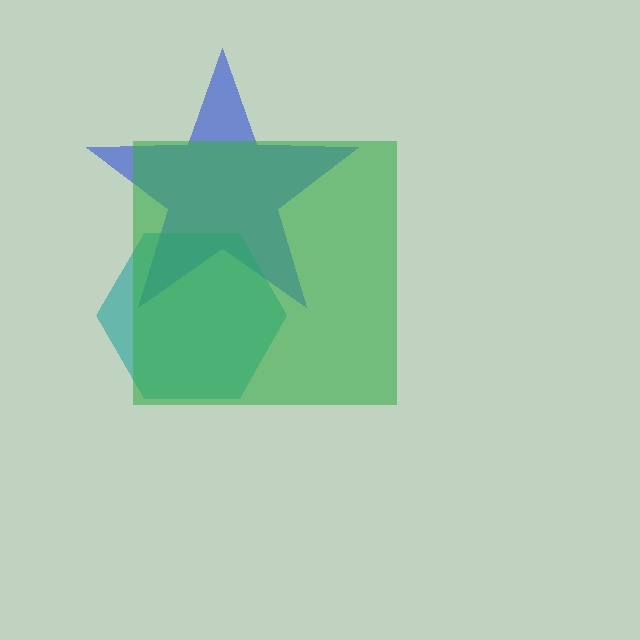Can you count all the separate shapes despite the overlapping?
Yes, there are 3 separate shapes.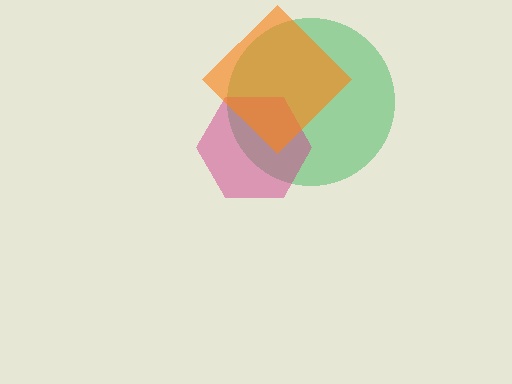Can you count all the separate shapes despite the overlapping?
Yes, there are 3 separate shapes.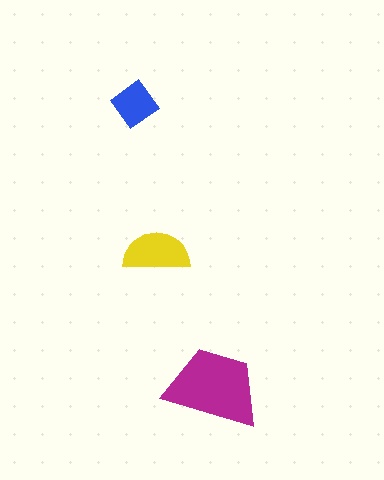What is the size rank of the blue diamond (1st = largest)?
3rd.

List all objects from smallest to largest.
The blue diamond, the yellow semicircle, the magenta trapezoid.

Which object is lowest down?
The magenta trapezoid is bottommost.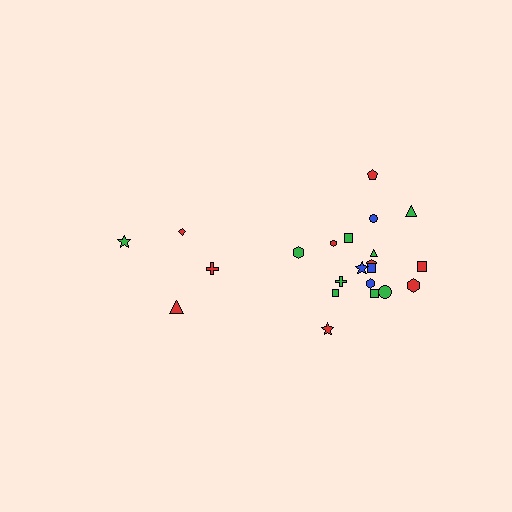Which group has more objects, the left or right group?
The right group.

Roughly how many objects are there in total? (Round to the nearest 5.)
Roughly 20 objects in total.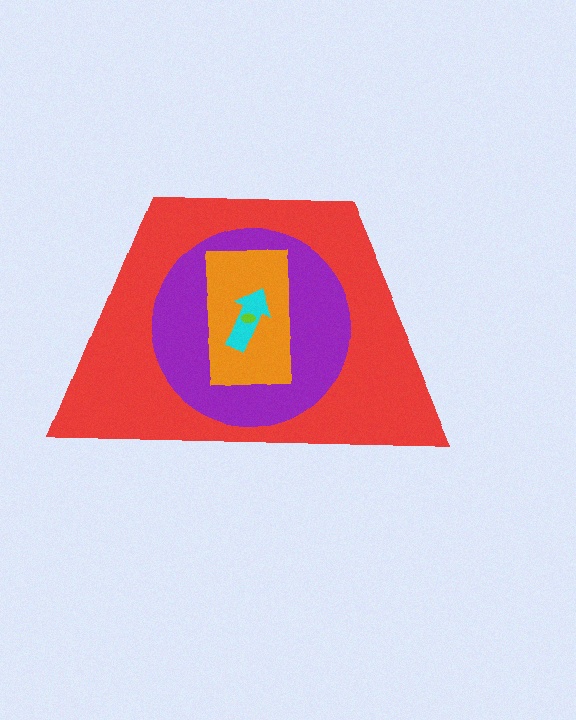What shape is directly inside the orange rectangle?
The cyan arrow.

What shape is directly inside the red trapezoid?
The purple circle.